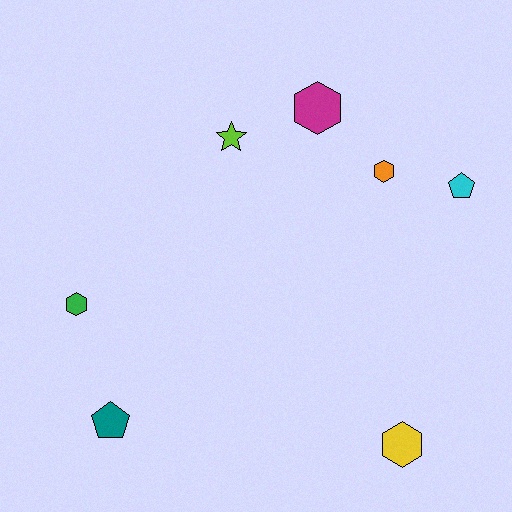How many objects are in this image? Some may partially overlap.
There are 7 objects.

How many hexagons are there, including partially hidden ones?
There are 4 hexagons.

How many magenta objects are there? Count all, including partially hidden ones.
There is 1 magenta object.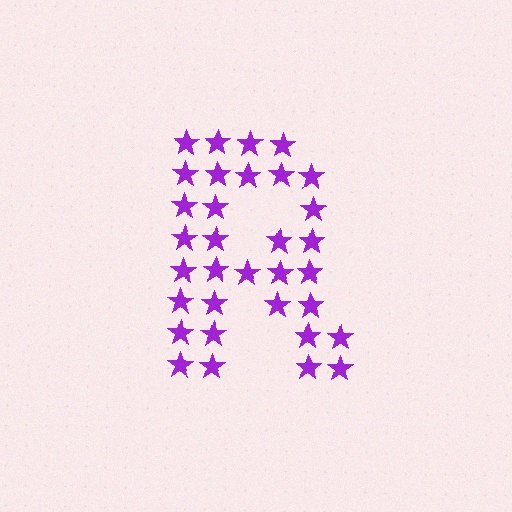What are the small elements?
The small elements are stars.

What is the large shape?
The large shape is the letter R.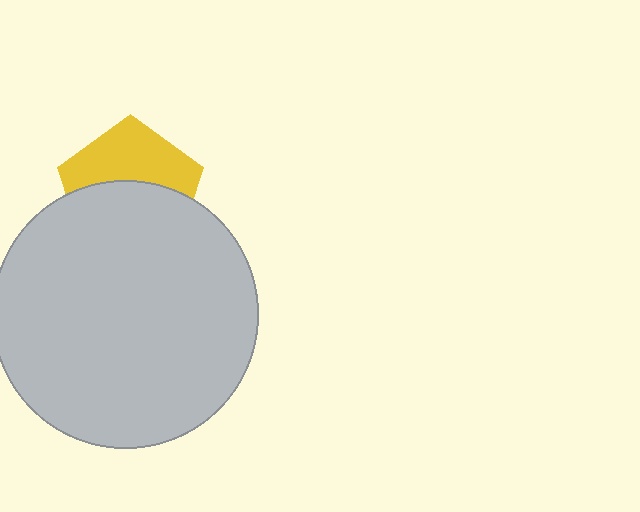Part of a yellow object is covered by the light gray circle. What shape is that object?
It is a pentagon.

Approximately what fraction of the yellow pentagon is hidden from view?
Roughly 54% of the yellow pentagon is hidden behind the light gray circle.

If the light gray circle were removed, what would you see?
You would see the complete yellow pentagon.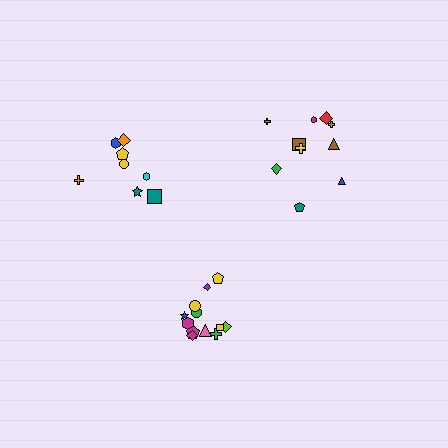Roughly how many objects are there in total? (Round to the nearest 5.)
Roughly 30 objects in total.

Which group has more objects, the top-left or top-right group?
The top-right group.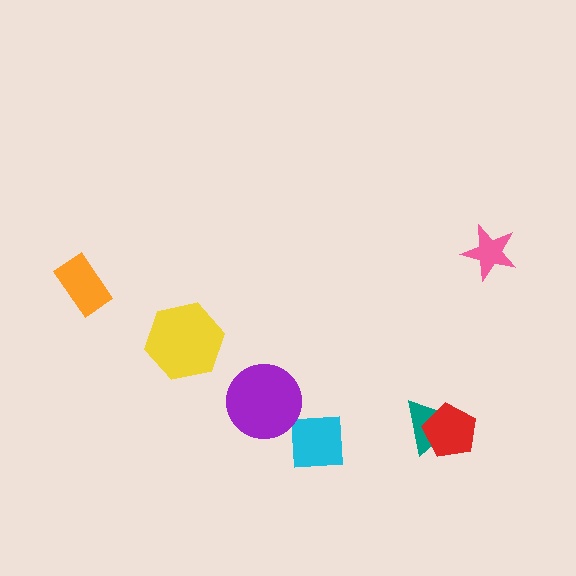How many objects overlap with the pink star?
0 objects overlap with the pink star.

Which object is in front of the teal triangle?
The red pentagon is in front of the teal triangle.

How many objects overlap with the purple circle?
0 objects overlap with the purple circle.